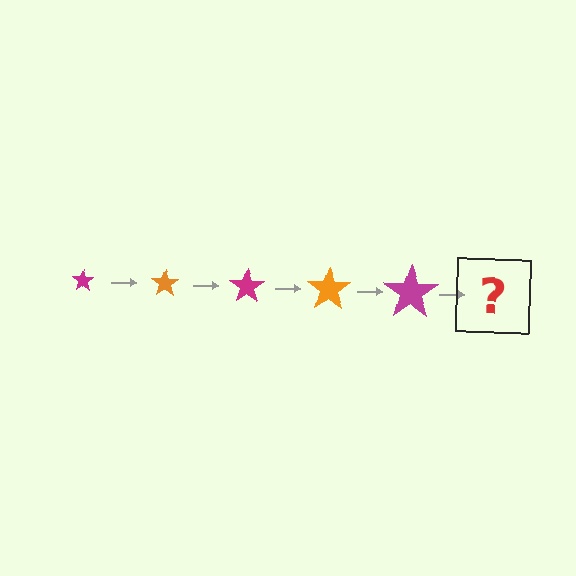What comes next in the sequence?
The next element should be an orange star, larger than the previous one.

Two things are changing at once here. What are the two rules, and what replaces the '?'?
The two rules are that the star grows larger each step and the color cycles through magenta and orange. The '?' should be an orange star, larger than the previous one.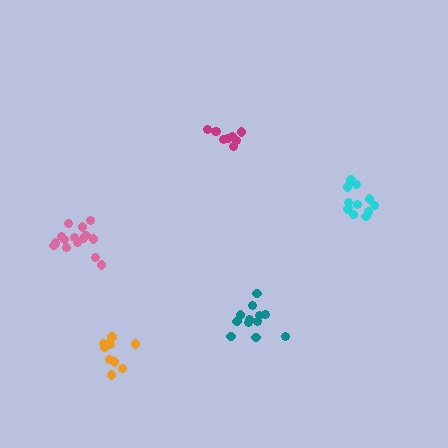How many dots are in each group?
Group 1: 9 dots, Group 2: 10 dots, Group 3: 12 dots, Group 4: 12 dots, Group 5: 15 dots (58 total).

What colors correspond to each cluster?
The clusters are colored: magenta, orange, teal, cyan, pink.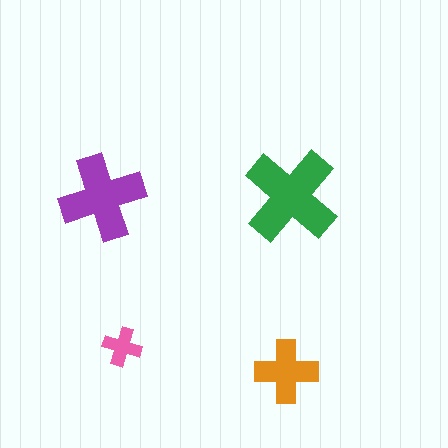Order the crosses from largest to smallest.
the green one, the purple one, the orange one, the pink one.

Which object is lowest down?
The orange cross is bottommost.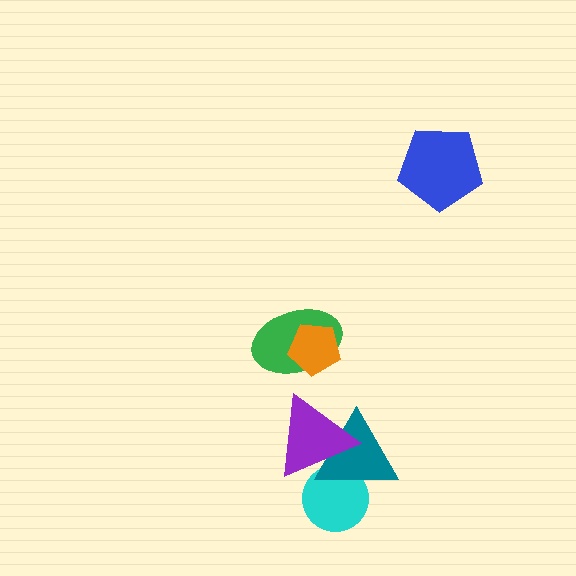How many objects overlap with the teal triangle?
2 objects overlap with the teal triangle.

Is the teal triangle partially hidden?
Yes, it is partially covered by another shape.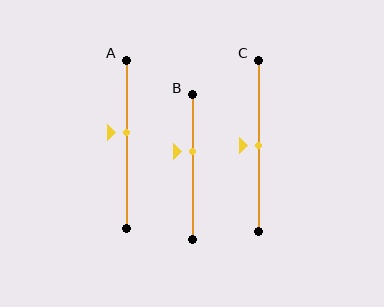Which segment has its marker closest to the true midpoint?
Segment C has its marker closest to the true midpoint.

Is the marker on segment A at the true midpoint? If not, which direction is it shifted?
No, the marker on segment A is shifted upward by about 7% of the segment length.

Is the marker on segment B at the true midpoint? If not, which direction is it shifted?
No, the marker on segment B is shifted upward by about 11% of the segment length.